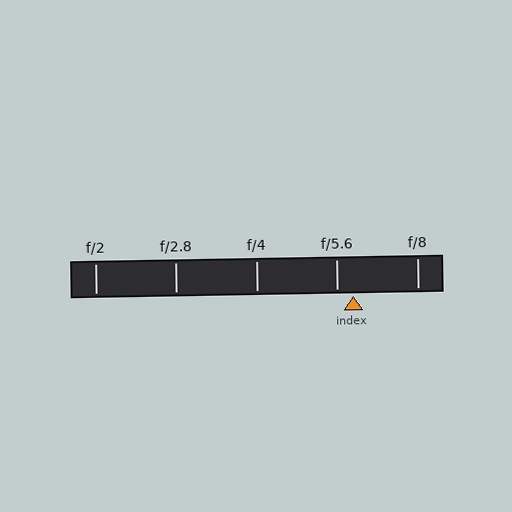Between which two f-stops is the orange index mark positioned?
The index mark is between f/5.6 and f/8.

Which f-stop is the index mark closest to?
The index mark is closest to f/5.6.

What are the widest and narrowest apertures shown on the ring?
The widest aperture shown is f/2 and the narrowest is f/8.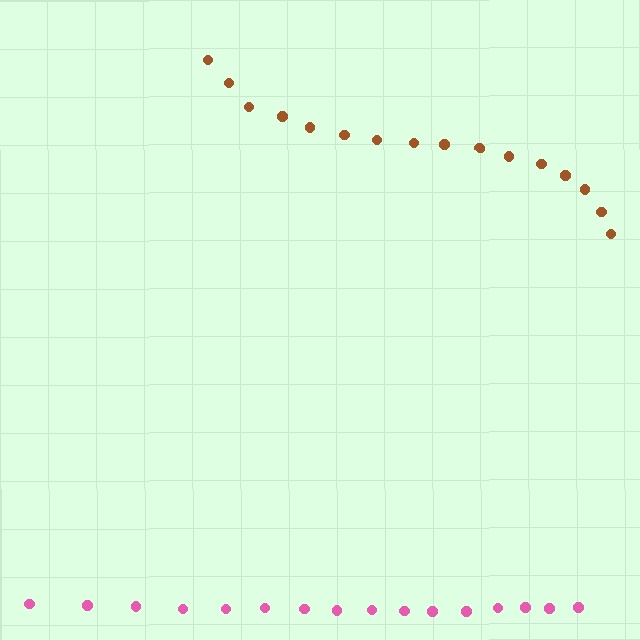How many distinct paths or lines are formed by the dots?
There are 2 distinct paths.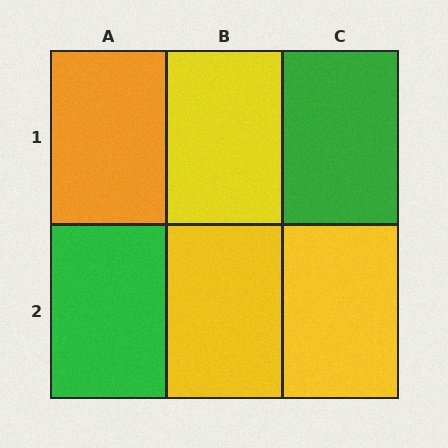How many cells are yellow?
3 cells are yellow.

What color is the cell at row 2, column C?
Yellow.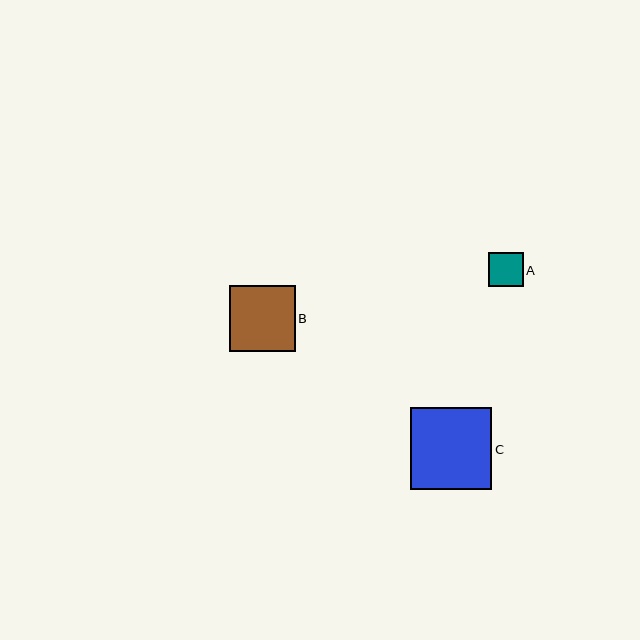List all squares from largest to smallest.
From largest to smallest: C, B, A.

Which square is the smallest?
Square A is the smallest with a size of approximately 34 pixels.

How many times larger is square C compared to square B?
Square C is approximately 1.2 times the size of square B.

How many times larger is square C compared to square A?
Square C is approximately 2.4 times the size of square A.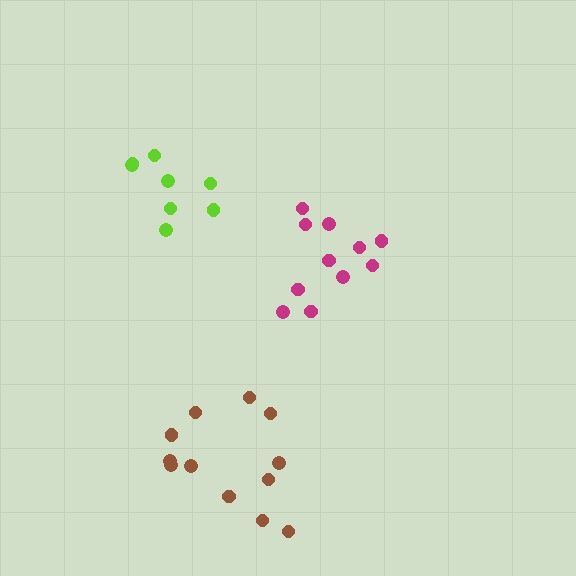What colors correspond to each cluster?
The clusters are colored: lime, magenta, brown.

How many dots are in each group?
Group 1: 8 dots, Group 2: 11 dots, Group 3: 12 dots (31 total).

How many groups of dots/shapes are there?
There are 3 groups.